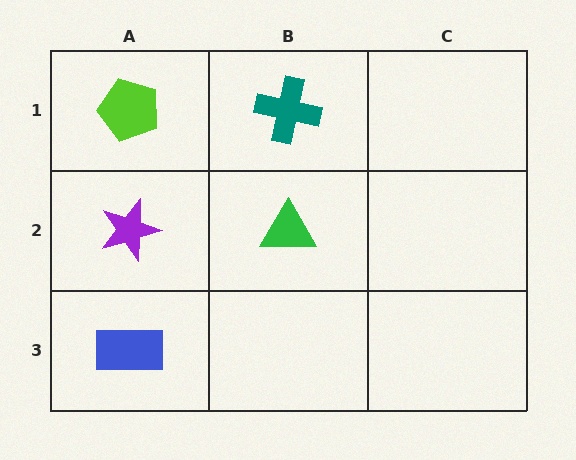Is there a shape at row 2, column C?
No, that cell is empty.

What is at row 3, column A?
A blue rectangle.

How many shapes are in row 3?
1 shape.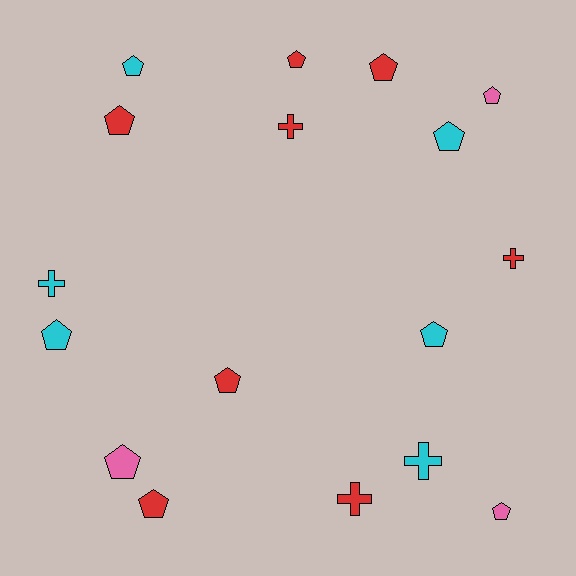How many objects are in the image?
There are 17 objects.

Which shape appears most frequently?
Pentagon, with 12 objects.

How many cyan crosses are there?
There are 2 cyan crosses.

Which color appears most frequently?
Red, with 8 objects.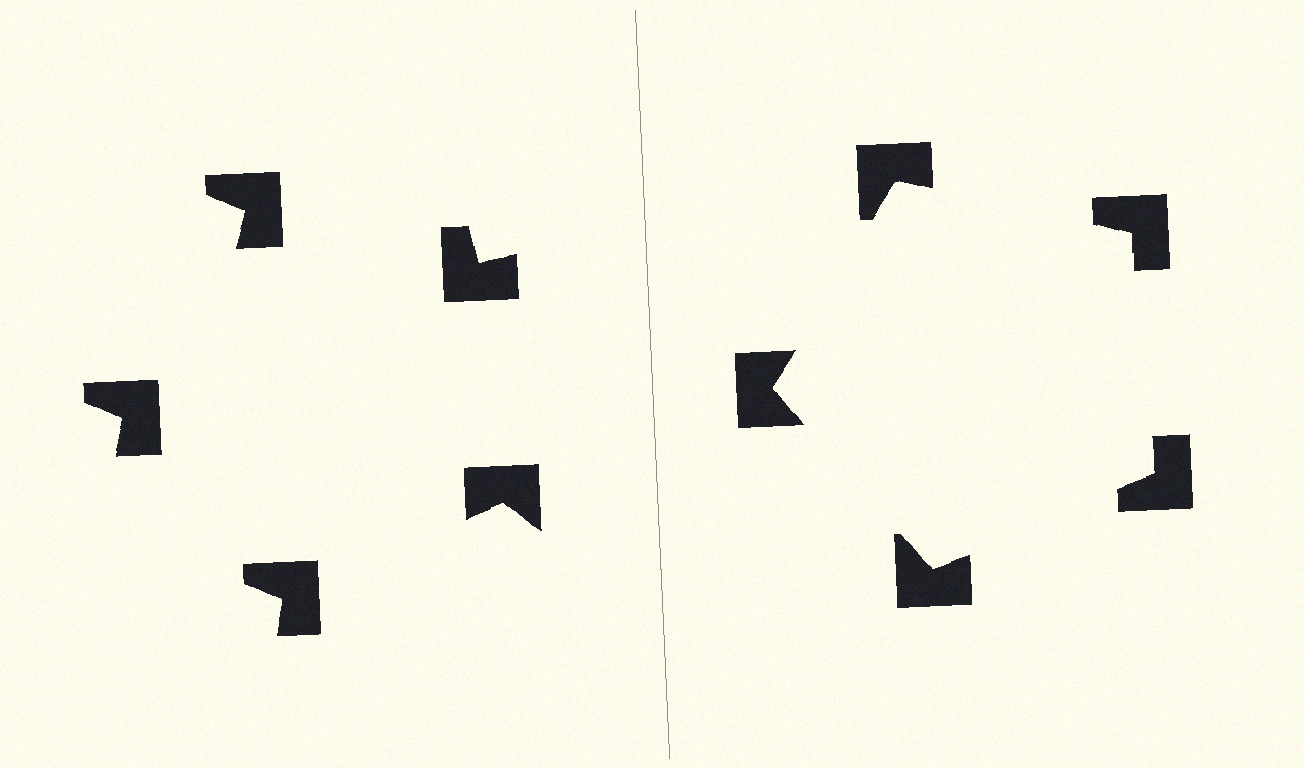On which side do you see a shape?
An illusory pentagon appears on the right side. On the left side the wedge cuts are rotated, so no coherent shape forms.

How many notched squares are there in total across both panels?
10 — 5 on each side.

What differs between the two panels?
The notched squares are positioned identically on both sides; only the wedge orientations differ. On the right they align to a pentagon; on the left they are misaligned.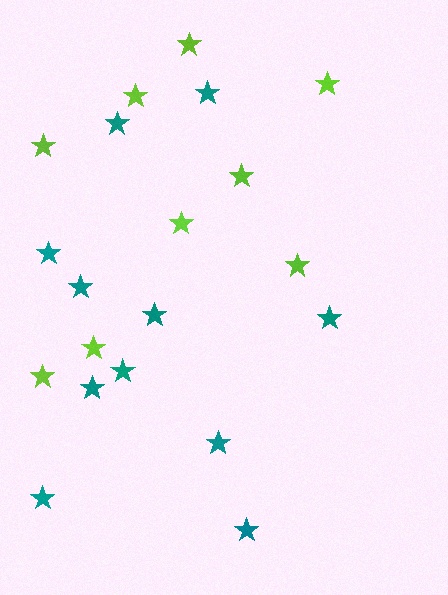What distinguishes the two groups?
There are 2 groups: one group of teal stars (11) and one group of lime stars (9).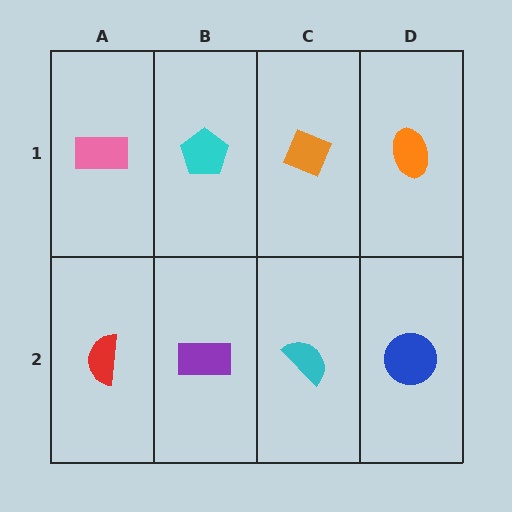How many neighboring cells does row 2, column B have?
3.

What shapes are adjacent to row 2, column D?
An orange ellipse (row 1, column D), a cyan semicircle (row 2, column C).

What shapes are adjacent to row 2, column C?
An orange diamond (row 1, column C), a purple rectangle (row 2, column B), a blue circle (row 2, column D).